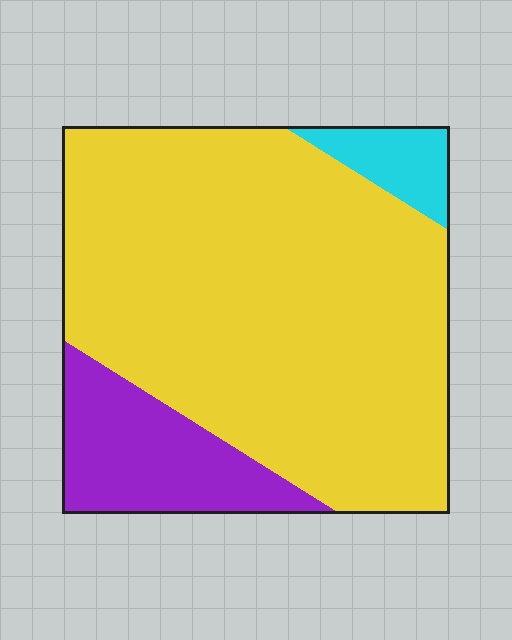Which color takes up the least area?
Cyan, at roughly 5%.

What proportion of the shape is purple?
Purple covers 16% of the shape.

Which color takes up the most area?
Yellow, at roughly 80%.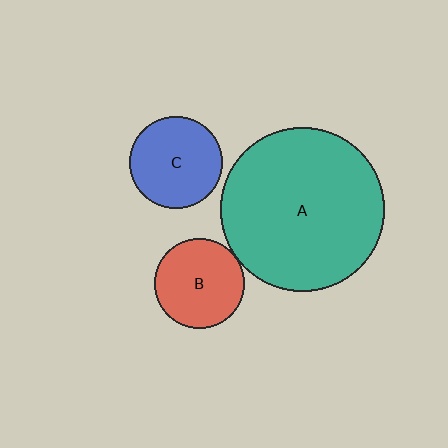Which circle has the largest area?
Circle A (teal).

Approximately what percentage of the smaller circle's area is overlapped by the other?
Approximately 5%.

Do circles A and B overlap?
Yes.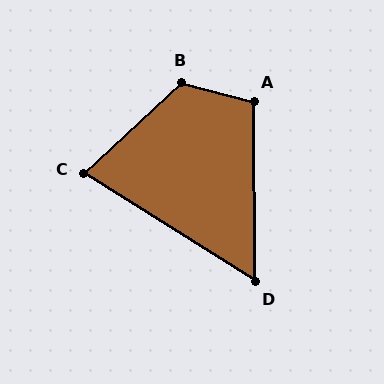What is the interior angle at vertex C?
Approximately 75 degrees (acute).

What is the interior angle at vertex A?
Approximately 105 degrees (obtuse).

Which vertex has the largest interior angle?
B, at approximately 122 degrees.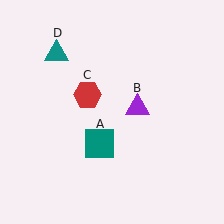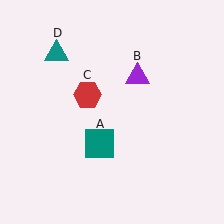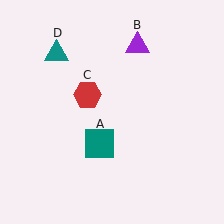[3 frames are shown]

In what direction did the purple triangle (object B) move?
The purple triangle (object B) moved up.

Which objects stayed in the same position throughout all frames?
Teal square (object A) and red hexagon (object C) and teal triangle (object D) remained stationary.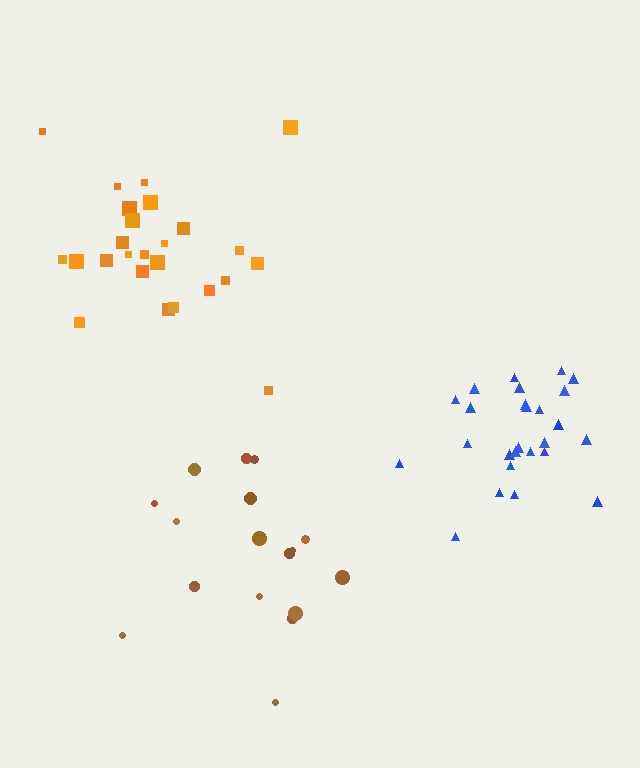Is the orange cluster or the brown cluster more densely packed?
Orange.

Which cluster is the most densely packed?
Blue.